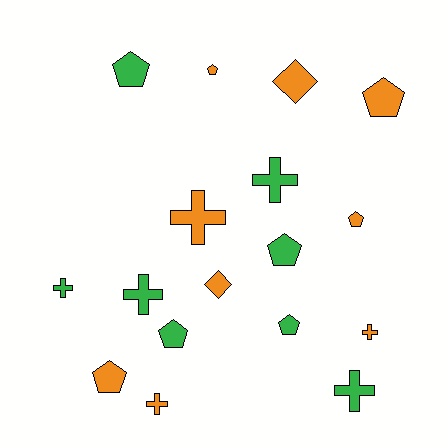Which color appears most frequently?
Orange, with 9 objects.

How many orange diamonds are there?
There are 2 orange diamonds.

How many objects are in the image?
There are 17 objects.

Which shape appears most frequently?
Pentagon, with 8 objects.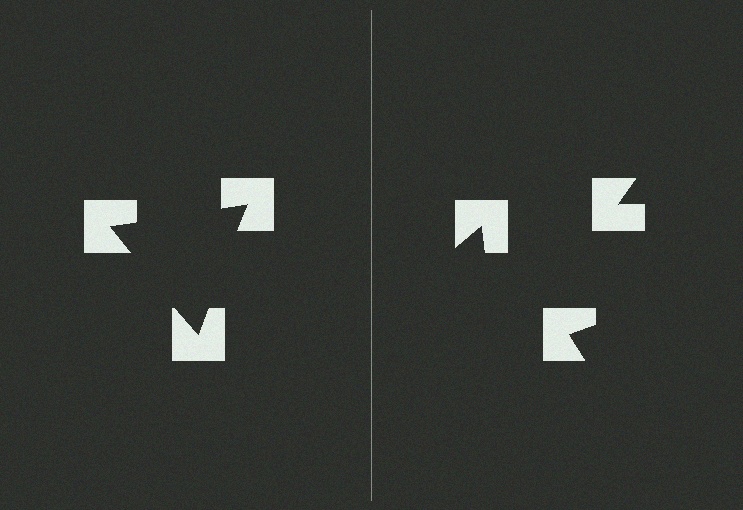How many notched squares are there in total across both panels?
6 — 3 on each side.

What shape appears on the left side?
An illusory triangle.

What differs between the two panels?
The notched squares are positioned identically on both sides; only the wedge orientations differ. On the left they align to a triangle; on the right they are misaligned.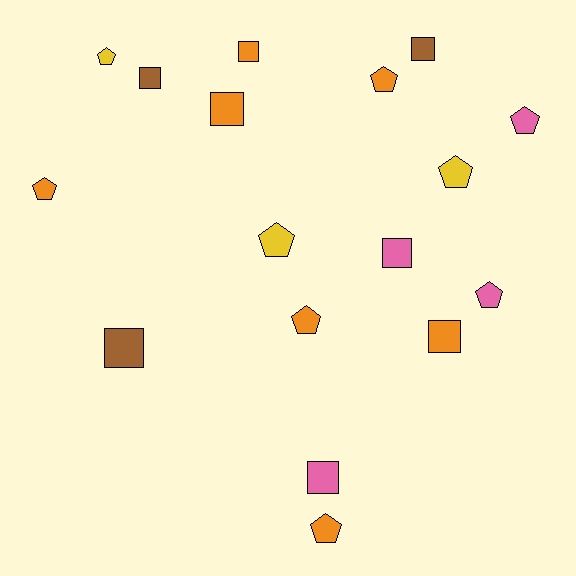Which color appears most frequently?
Orange, with 7 objects.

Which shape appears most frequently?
Pentagon, with 9 objects.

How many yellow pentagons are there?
There are 3 yellow pentagons.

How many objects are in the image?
There are 17 objects.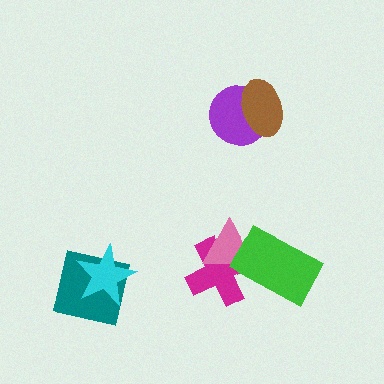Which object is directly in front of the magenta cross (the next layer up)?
The pink triangle is directly in front of the magenta cross.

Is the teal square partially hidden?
Yes, it is partially covered by another shape.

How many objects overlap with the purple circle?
1 object overlaps with the purple circle.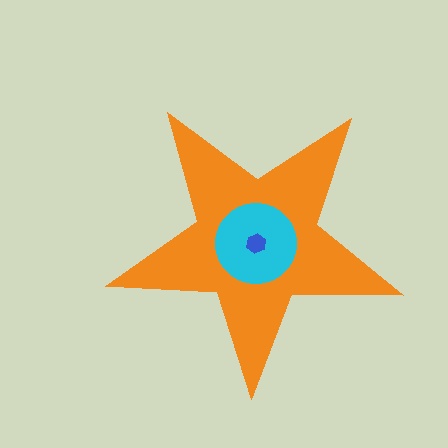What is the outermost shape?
The orange star.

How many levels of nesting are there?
3.